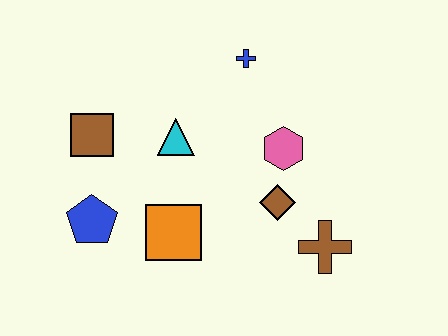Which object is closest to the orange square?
The blue pentagon is closest to the orange square.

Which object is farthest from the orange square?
The blue cross is farthest from the orange square.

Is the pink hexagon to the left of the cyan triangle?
No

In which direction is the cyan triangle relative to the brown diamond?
The cyan triangle is to the left of the brown diamond.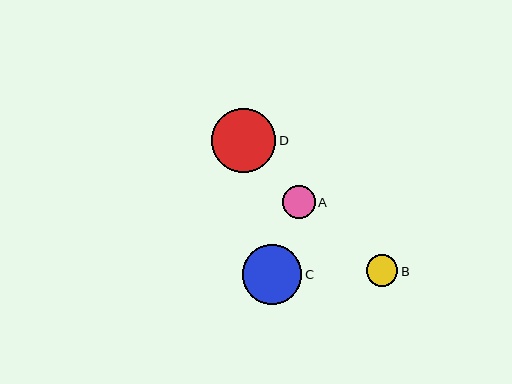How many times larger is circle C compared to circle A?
Circle C is approximately 1.8 times the size of circle A.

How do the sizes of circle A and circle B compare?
Circle A and circle B are approximately the same size.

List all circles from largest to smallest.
From largest to smallest: D, C, A, B.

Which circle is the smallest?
Circle B is the smallest with a size of approximately 31 pixels.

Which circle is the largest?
Circle D is the largest with a size of approximately 64 pixels.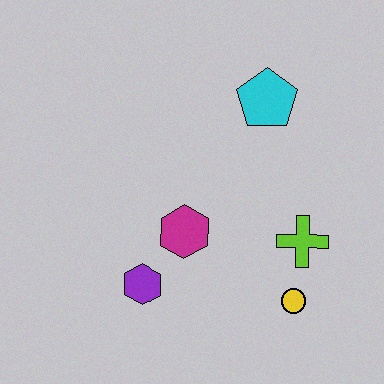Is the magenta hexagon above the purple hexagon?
Yes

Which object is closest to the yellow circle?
The lime cross is closest to the yellow circle.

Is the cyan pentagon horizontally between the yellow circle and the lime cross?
No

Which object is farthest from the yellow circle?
The cyan pentagon is farthest from the yellow circle.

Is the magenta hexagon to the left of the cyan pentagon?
Yes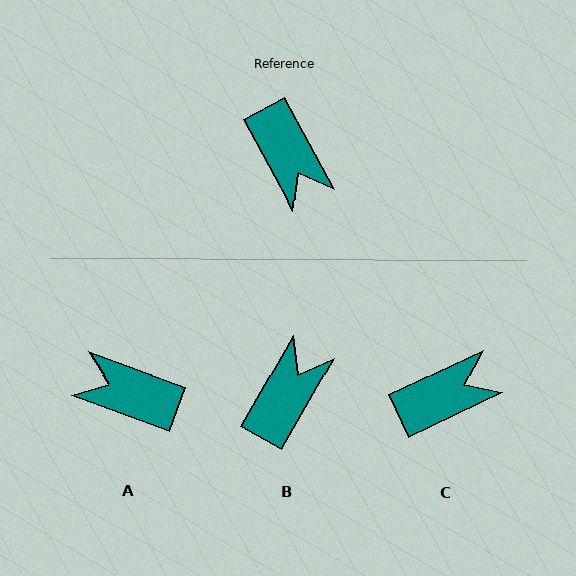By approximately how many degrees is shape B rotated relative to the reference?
Approximately 122 degrees counter-clockwise.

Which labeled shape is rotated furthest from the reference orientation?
A, about 138 degrees away.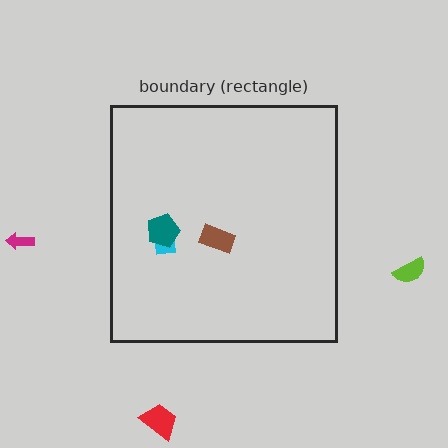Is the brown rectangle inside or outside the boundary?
Inside.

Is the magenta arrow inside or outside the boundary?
Outside.